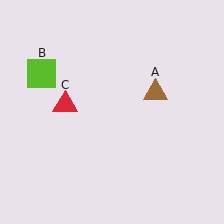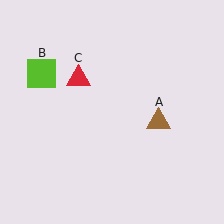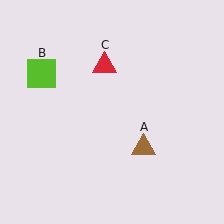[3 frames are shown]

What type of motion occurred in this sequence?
The brown triangle (object A), red triangle (object C) rotated clockwise around the center of the scene.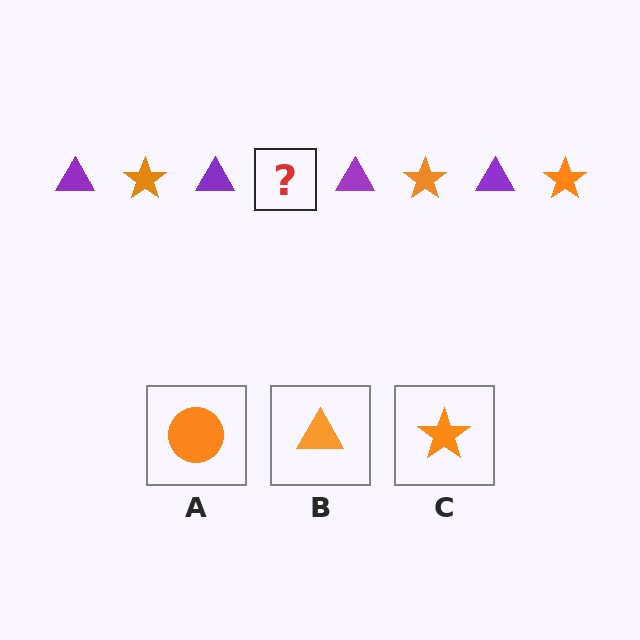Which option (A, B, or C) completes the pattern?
C.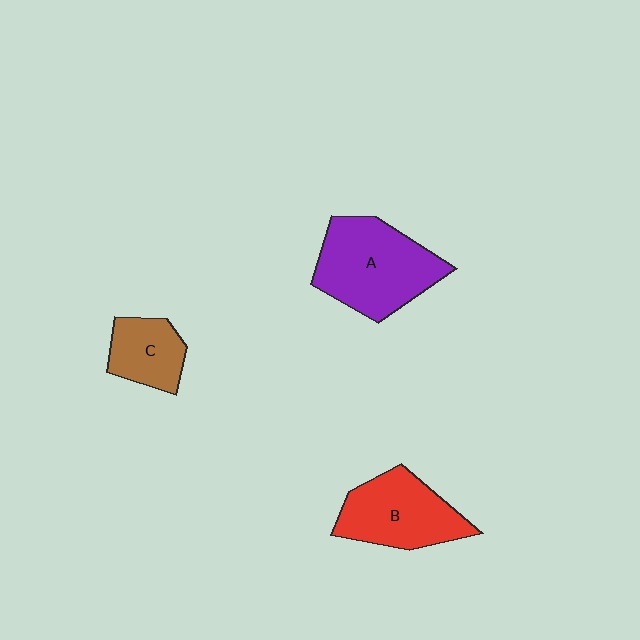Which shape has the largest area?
Shape A (purple).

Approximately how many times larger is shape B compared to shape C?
Approximately 1.6 times.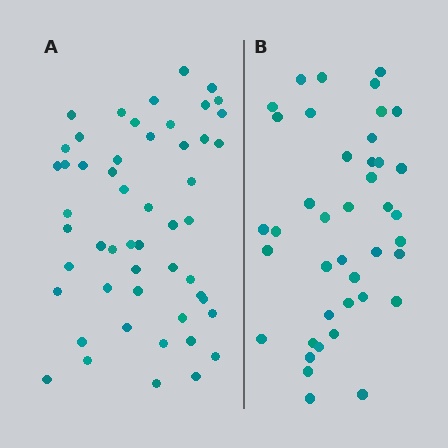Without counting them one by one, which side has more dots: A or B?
Region A (the left region) has more dots.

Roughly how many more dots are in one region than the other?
Region A has roughly 12 or so more dots than region B.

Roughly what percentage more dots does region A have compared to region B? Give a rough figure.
About 25% more.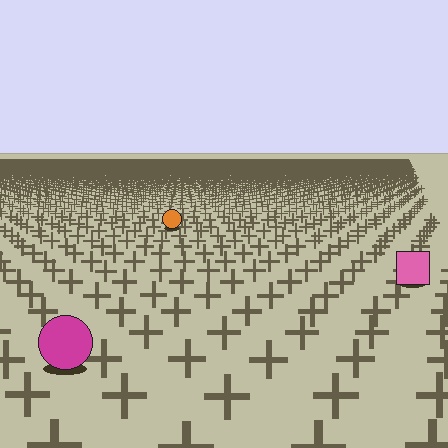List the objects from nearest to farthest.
From nearest to farthest: the magenta circle, the pink square, the orange circle.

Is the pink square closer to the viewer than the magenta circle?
No. The magenta circle is closer — you can tell from the texture gradient: the ground texture is coarser near it.